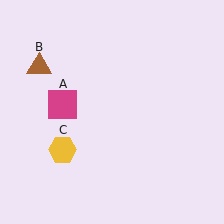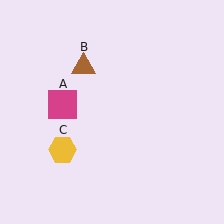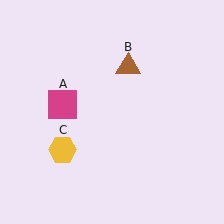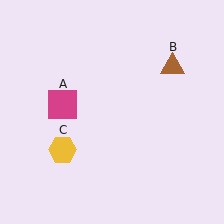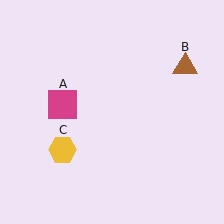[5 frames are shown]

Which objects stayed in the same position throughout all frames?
Magenta square (object A) and yellow hexagon (object C) remained stationary.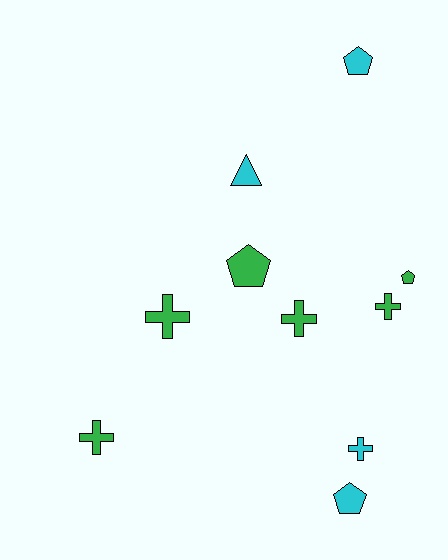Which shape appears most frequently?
Cross, with 5 objects.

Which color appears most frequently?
Green, with 6 objects.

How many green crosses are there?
There are 4 green crosses.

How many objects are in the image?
There are 10 objects.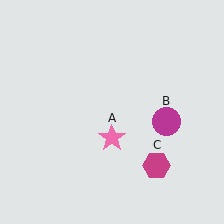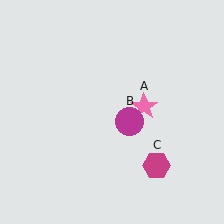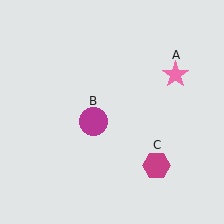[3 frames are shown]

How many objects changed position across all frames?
2 objects changed position: pink star (object A), magenta circle (object B).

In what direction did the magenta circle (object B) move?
The magenta circle (object B) moved left.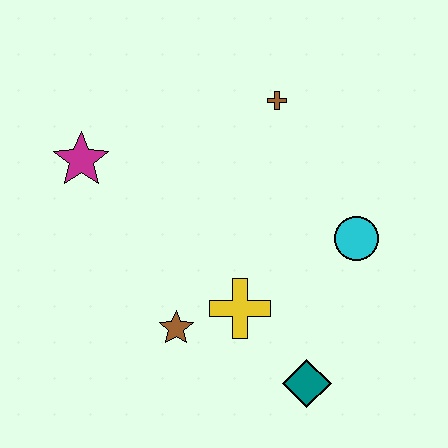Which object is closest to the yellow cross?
The brown star is closest to the yellow cross.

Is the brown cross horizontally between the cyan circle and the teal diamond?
No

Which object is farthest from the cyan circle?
The magenta star is farthest from the cyan circle.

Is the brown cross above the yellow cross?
Yes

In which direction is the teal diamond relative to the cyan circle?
The teal diamond is below the cyan circle.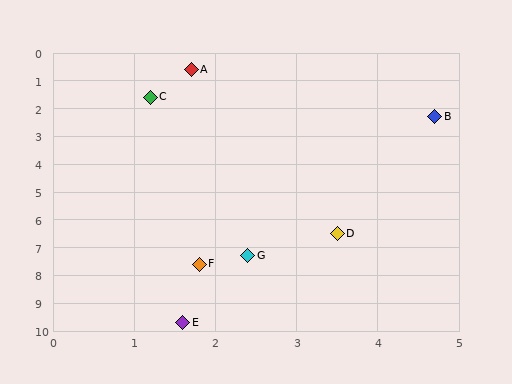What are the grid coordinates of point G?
Point G is at approximately (2.4, 7.3).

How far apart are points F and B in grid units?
Points F and B are about 6.0 grid units apart.